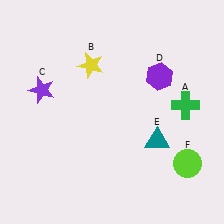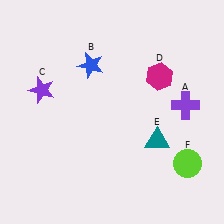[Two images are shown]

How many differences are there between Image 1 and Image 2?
There are 3 differences between the two images.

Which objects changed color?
A changed from green to purple. B changed from yellow to blue. D changed from purple to magenta.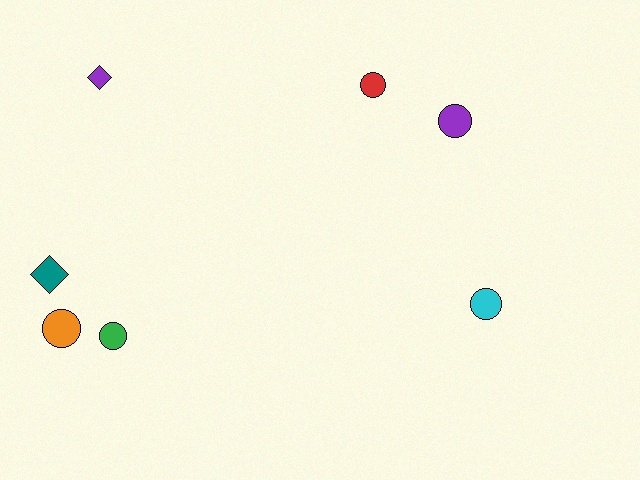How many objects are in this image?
There are 7 objects.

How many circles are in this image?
There are 5 circles.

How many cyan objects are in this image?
There is 1 cyan object.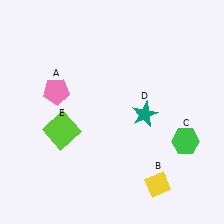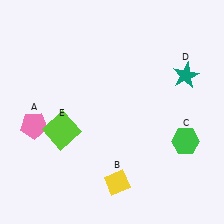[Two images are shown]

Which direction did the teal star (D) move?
The teal star (D) moved right.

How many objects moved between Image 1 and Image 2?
3 objects moved between the two images.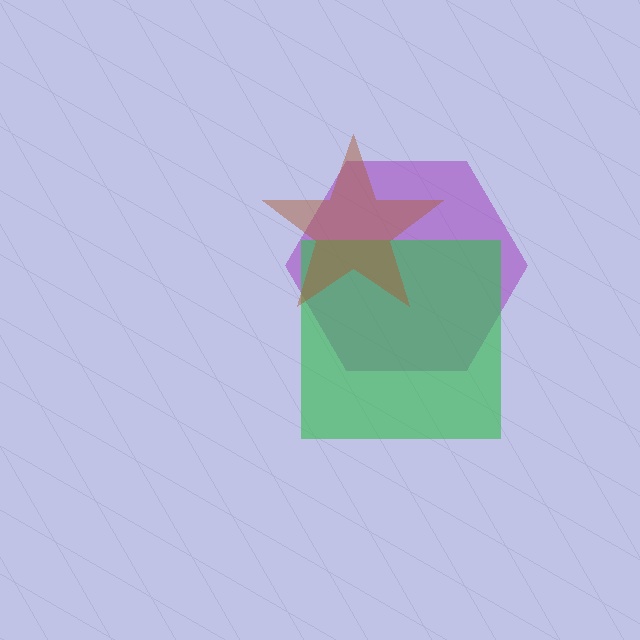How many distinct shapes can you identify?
There are 3 distinct shapes: a purple hexagon, a green square, a brown star.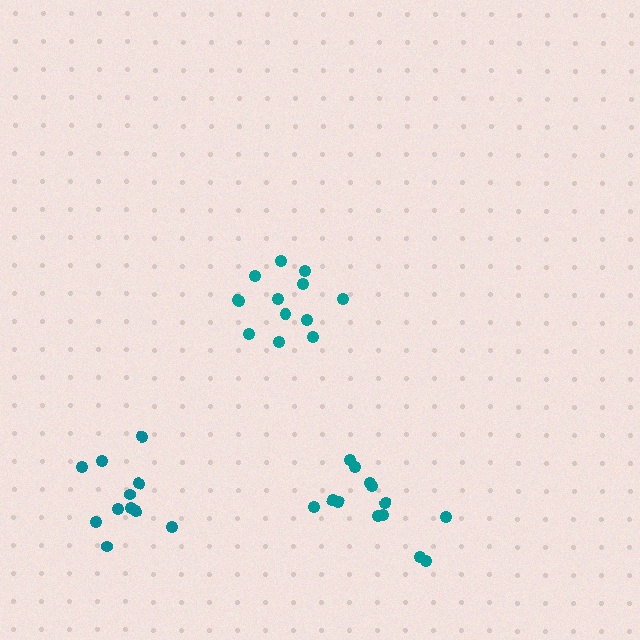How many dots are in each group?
Group 1: 13 dots, Group 2: 11 dots, Group 3: 13 dots (37 total).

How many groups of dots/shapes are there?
There are 3 groups.